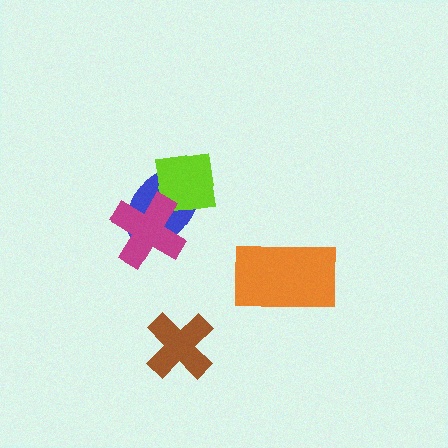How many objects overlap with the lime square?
2 objects overlap with the lime square.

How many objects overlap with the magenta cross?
2 objects overlap with the magenta cross.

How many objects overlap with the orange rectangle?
0 objects overlap with the orange rectangle.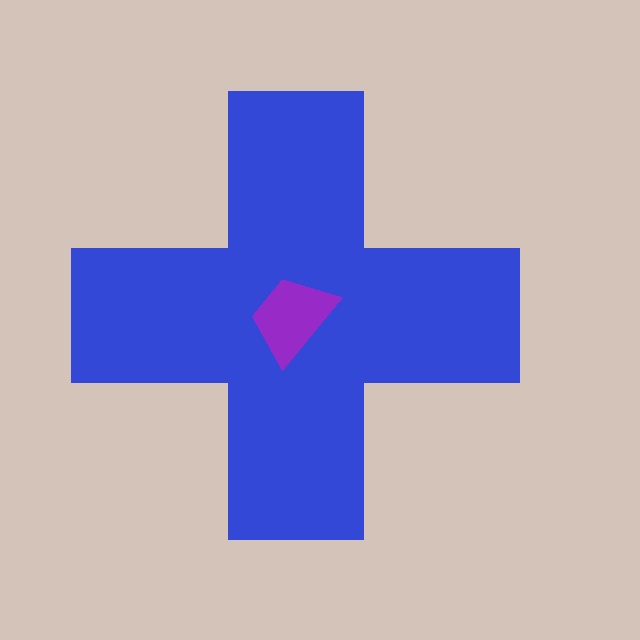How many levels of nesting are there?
2.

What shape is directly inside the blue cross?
The purple trapezoid.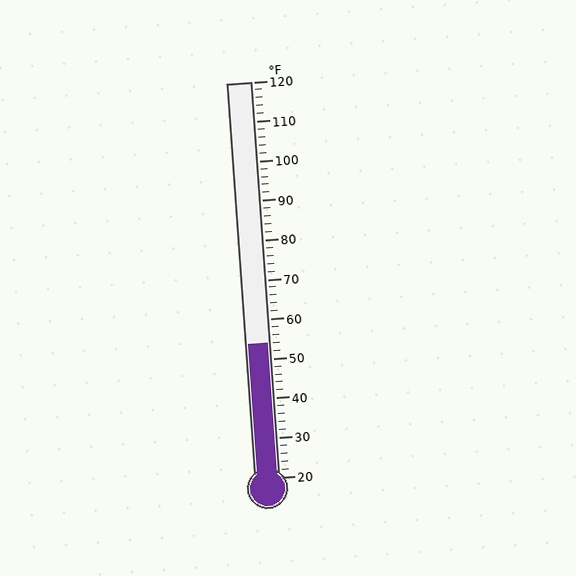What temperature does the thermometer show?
The thermometer shows approximately 54°F.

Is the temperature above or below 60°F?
The temperature is below 60°F.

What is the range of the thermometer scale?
The thermometer scale ranges from 20°F to 120°F.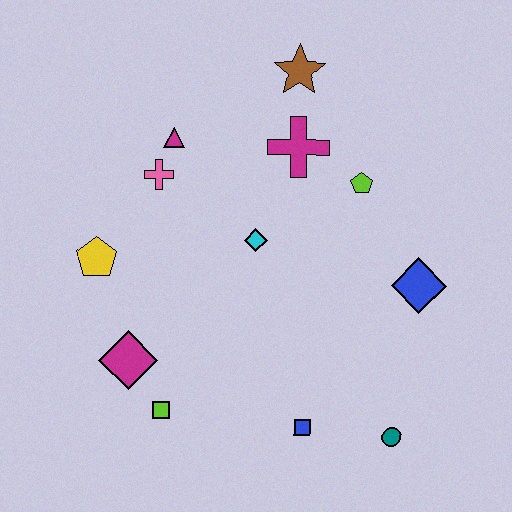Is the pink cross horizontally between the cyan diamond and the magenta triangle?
No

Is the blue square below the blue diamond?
Yes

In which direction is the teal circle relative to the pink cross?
The teal circle is below the pink cross.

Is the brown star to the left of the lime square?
No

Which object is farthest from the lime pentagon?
The lime square is farthest from the lime pentagon.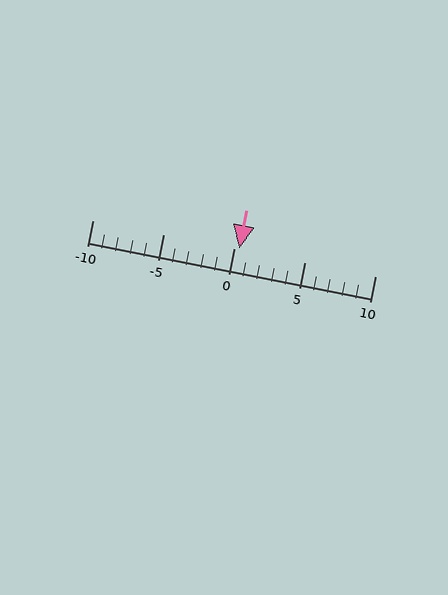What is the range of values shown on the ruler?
The ruler shows values from -10 to 10.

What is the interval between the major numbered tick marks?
The major tick marks are spaced 5 units apart.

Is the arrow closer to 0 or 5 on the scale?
The arrow is closer to 0.